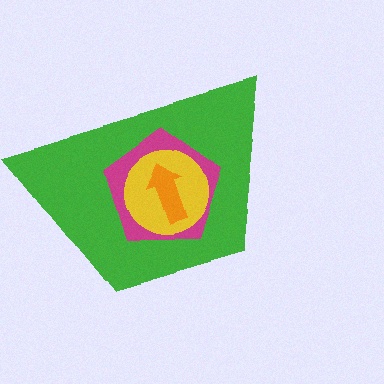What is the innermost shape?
The orange arrow.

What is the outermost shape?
The green trapezoid.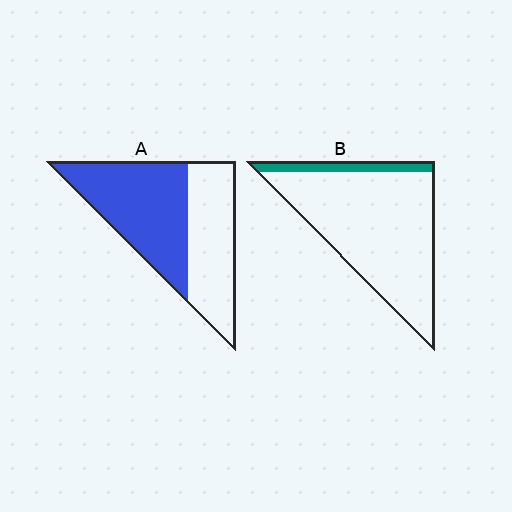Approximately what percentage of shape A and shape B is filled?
A is approximately 55% and B is approximately 10%.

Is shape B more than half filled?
No.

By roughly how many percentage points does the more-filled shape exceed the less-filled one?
By roughly 45 percentage points (A over B).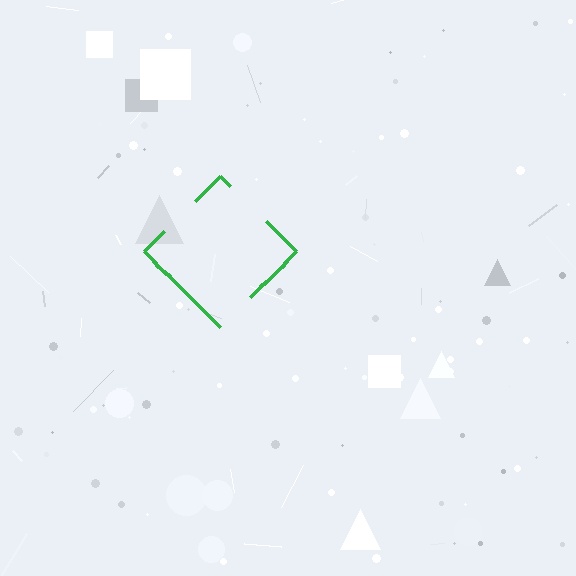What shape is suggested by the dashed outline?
The dashed outline suggests a diamond.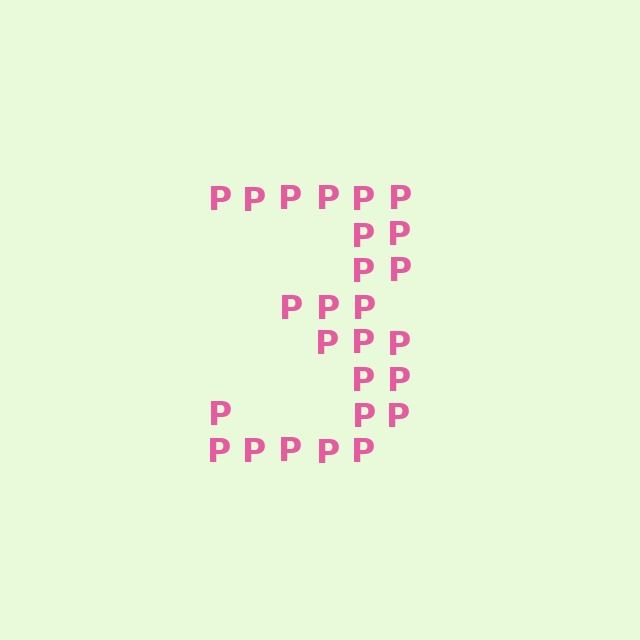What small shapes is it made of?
It is made of small letter P's.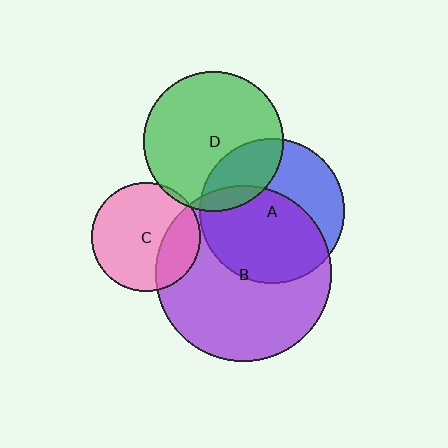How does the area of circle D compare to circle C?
Approximately 1.7 times.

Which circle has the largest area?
Circle B (purple).